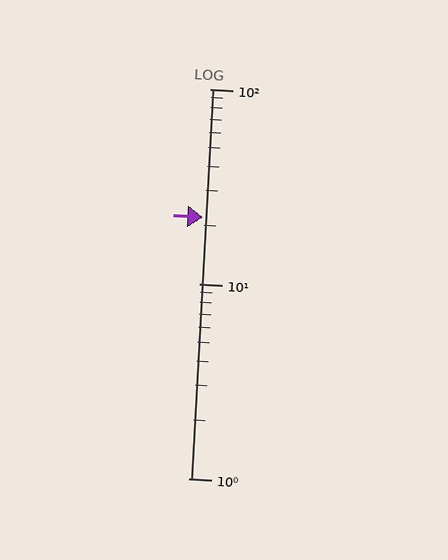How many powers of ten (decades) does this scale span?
The scale spans 2 decades, from 1 to 100.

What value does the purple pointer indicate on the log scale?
The pointer indicates approximately 22.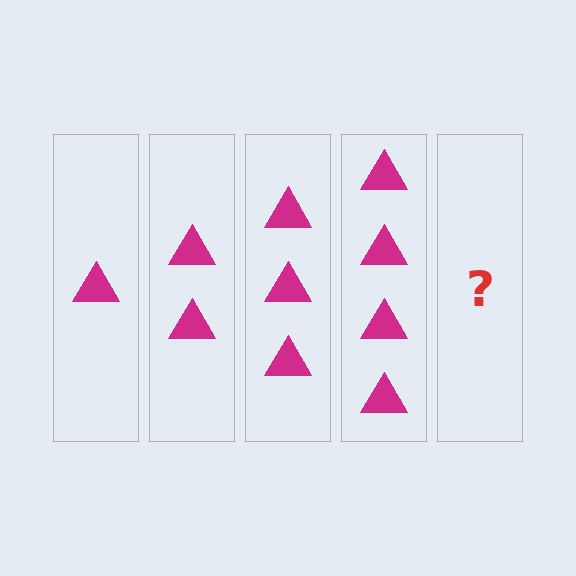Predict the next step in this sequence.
The next step is 5 triangles.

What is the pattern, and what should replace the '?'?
The pattern is that each step adds one more triangle. The '?' should be 5 triangles.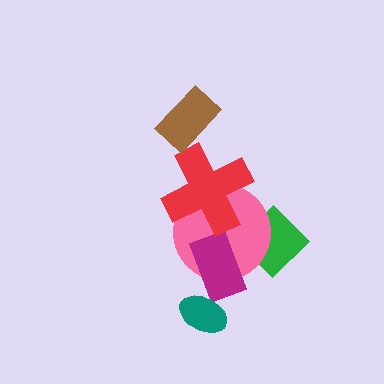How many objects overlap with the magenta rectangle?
3 objects overlap with the magenta rectangle.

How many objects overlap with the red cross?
1 object overlaps with the red cross.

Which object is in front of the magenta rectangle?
The teal ellipse is in front of the magenta rectangle.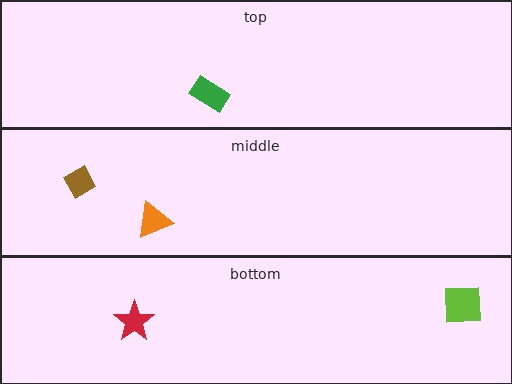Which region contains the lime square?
The bottom region.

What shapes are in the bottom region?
The lime square, the red star.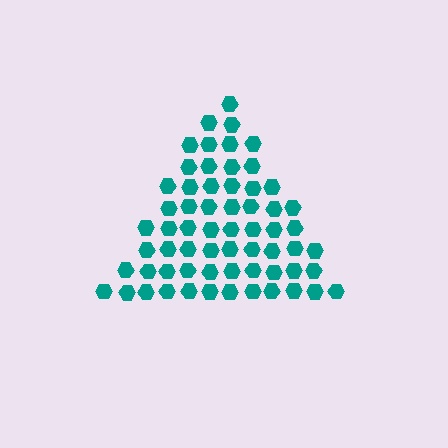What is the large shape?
The large shape is a triangle.